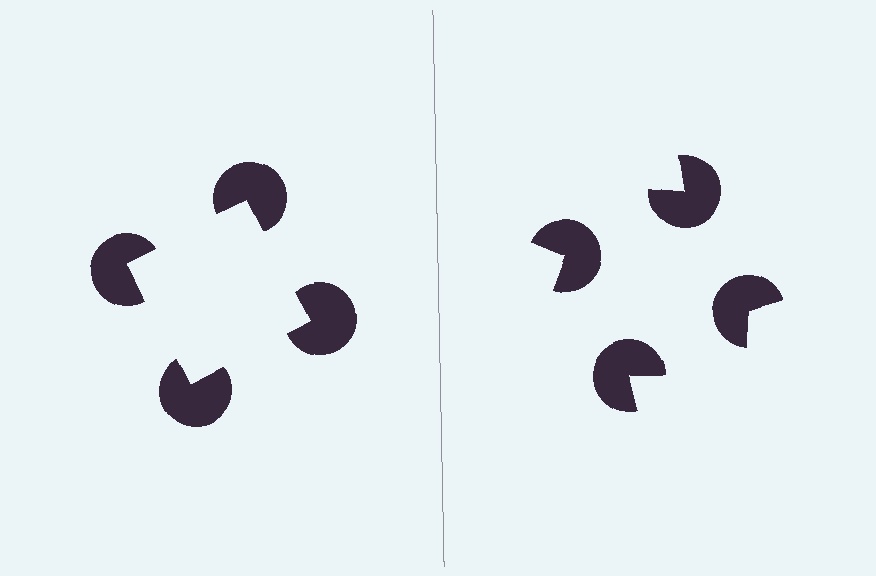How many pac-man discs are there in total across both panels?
8 — 4 on each side.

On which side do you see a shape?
An illusory square appears on the left side. On the right side the wedge cuts are rotated, so no coherent shape forms.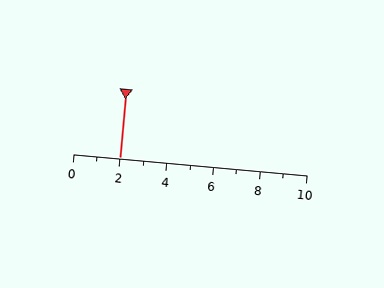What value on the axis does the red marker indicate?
The marker indicates approximately 2.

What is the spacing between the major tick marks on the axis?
The major ticks are spaced 2 apart.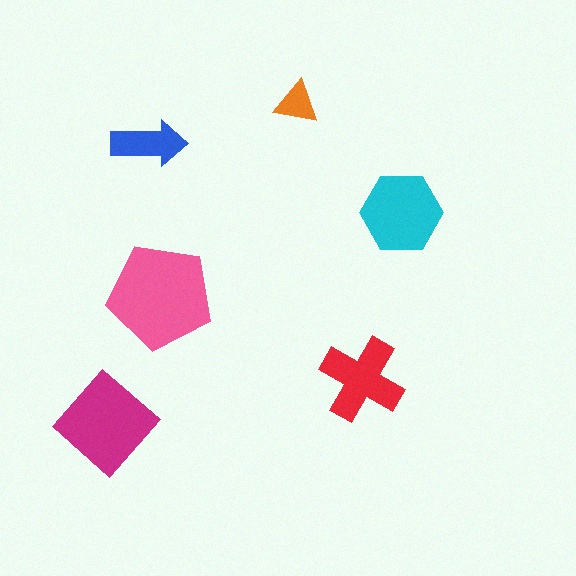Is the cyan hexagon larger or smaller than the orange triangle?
Larger.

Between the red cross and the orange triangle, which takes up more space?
The red cross.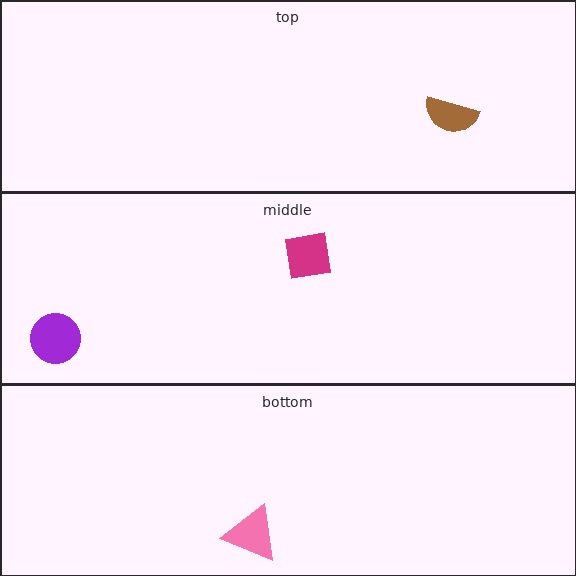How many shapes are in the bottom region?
1.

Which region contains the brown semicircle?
The top region.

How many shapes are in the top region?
1.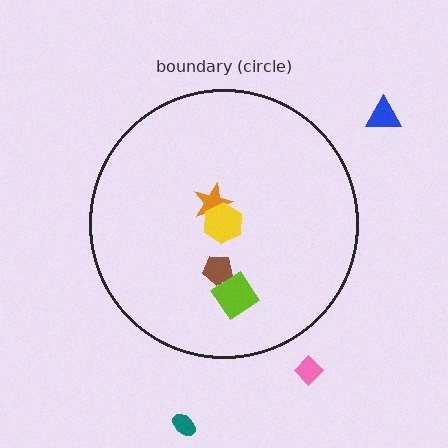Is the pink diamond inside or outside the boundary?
Outside.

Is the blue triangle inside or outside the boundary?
Outside.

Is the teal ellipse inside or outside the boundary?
Outside.